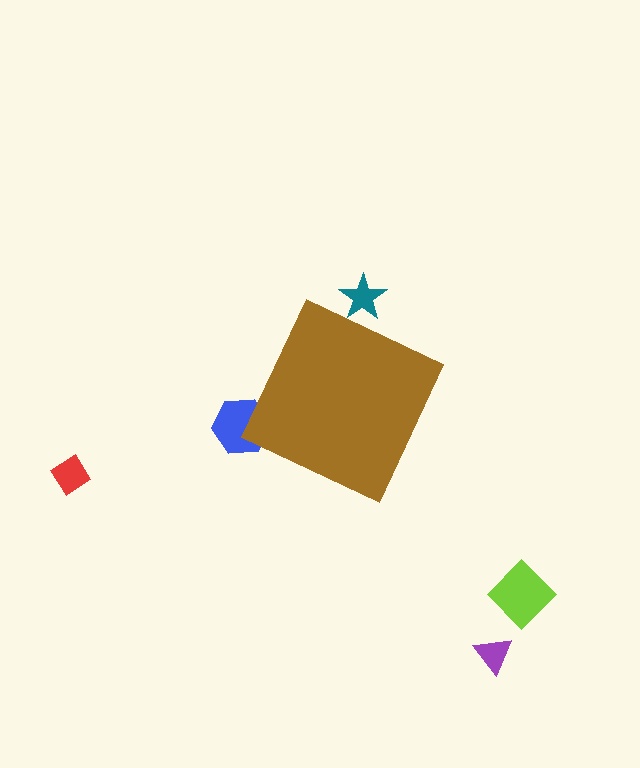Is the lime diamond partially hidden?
No, the lime diamond is fully visible.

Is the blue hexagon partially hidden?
Yes, the blue hexagon is partially hidden behind the brown diamond.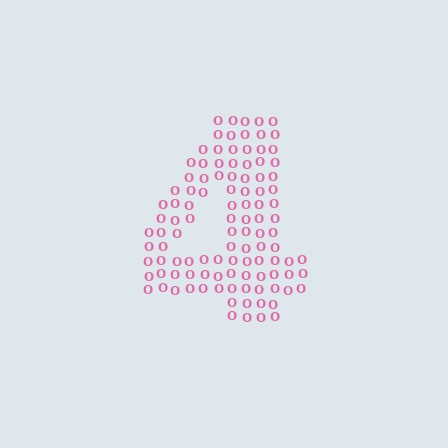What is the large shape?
The large shape is the digit 4.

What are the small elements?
The small elements are letter O's.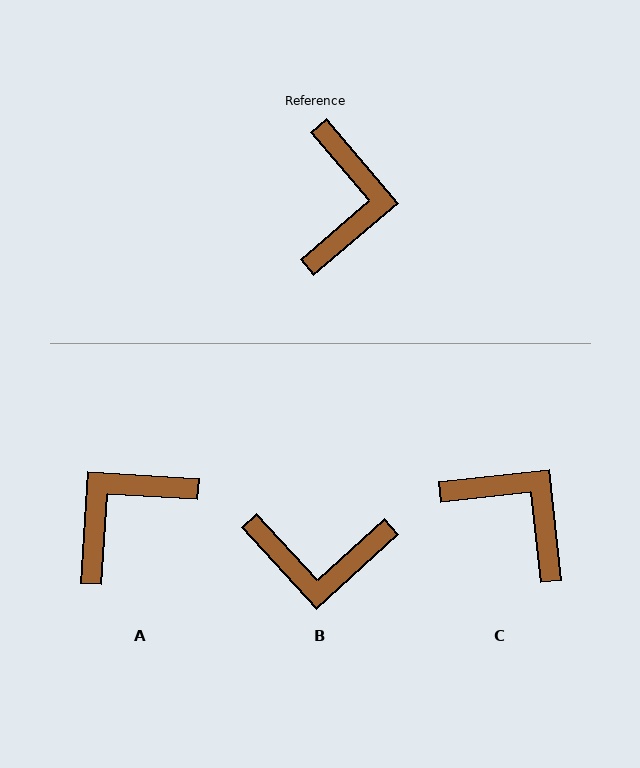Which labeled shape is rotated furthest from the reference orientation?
A, about 136 degrees away.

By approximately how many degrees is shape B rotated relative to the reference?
Approximately 88 degrees clockwise.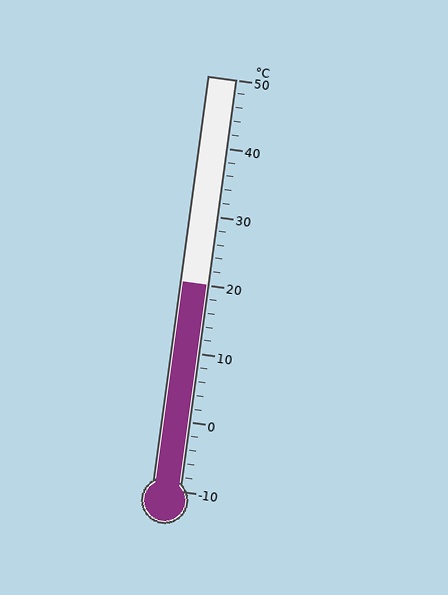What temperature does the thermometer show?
The thermometer shows approximately 20°C.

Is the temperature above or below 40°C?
The temperature is below 40°C.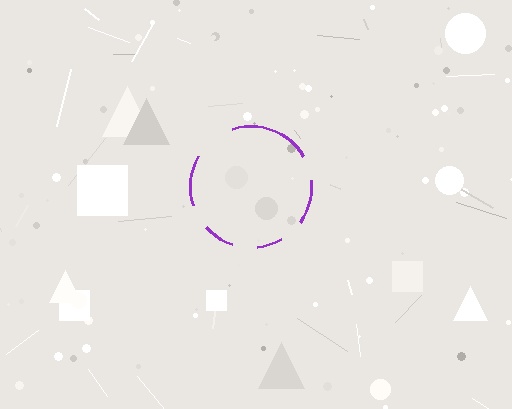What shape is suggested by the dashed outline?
The dashed outline suggests a circle.